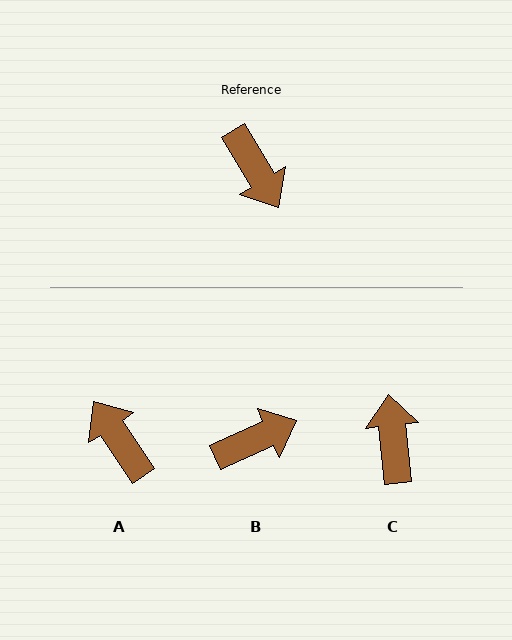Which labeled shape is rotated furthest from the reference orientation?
A, about 177 degrees away.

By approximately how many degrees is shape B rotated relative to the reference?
Approximately 84 degrees counter-clockwise.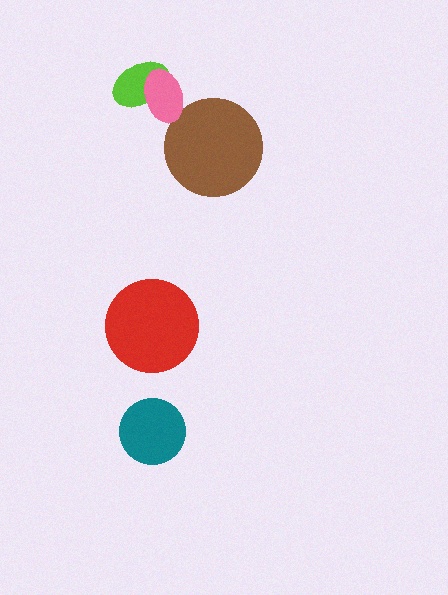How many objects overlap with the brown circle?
0 objects overlap with the brown circle.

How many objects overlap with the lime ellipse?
1 object overlaps with the lime ellipse.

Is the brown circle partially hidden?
No, no other shape covers it.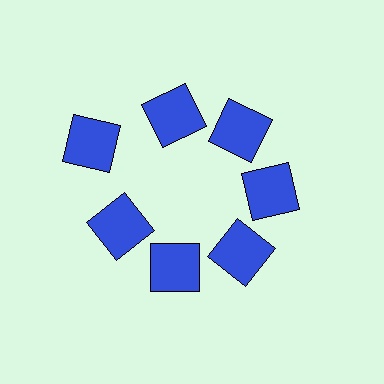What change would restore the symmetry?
The symmetry would be restored by moving it inward, back onto the ring so that all 7 squares sit at equal angles and equal distance from the center.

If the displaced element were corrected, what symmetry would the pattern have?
It would have 7-fold rotational symmetry — the pattern would map onto itself every 51 degrees.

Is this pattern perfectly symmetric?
No. The 7 blue squares are arranged in a ring, but one element near the 10 o'clock position is pushed outward from the center, breaking the 7-fold rotational symmetry.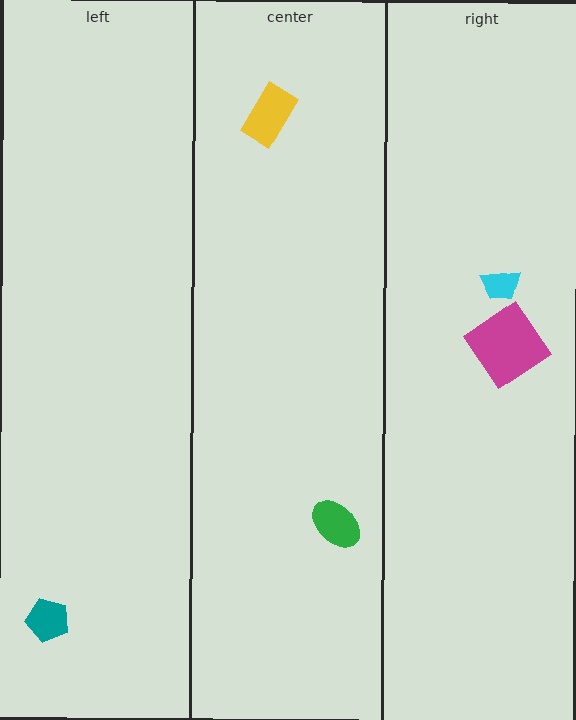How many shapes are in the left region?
1.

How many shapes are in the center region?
2.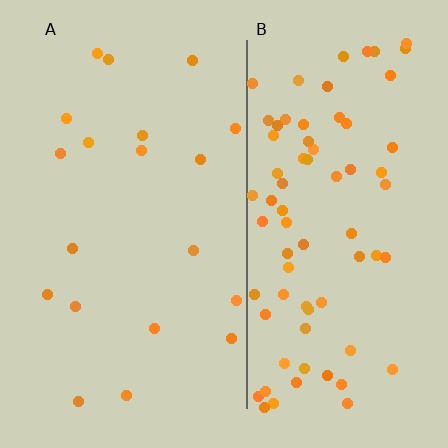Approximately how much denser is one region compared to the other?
Approximately 3.9× — region B over region A.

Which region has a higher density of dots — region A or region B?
B (the right).